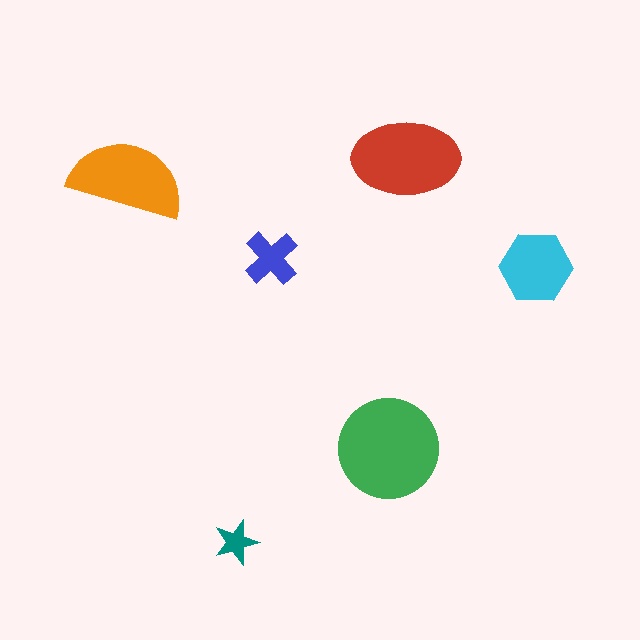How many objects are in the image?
There are 6 objects in the image.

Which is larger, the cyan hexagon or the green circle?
The green circle.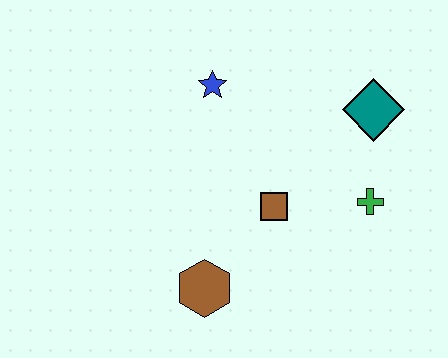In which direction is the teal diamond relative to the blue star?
The teal diamond is to the right of the blue star.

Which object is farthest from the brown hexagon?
The teal diamond is farthest from the brown hexagon.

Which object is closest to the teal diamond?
The green cross is closest to the teal diamond.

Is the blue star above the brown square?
Yes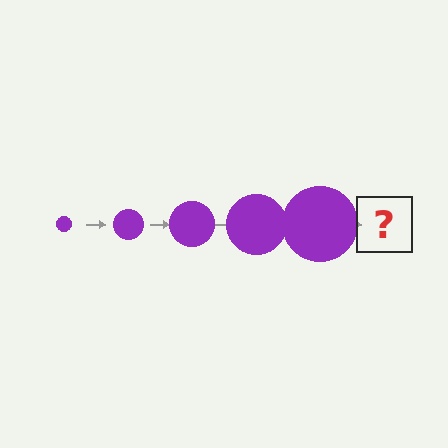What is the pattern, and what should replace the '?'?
The pattern is that the circle gets progressively larger each step. The '?' should be a purple circle, larger than the previous one.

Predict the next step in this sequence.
The next step is a purple circle, larger than the previous one.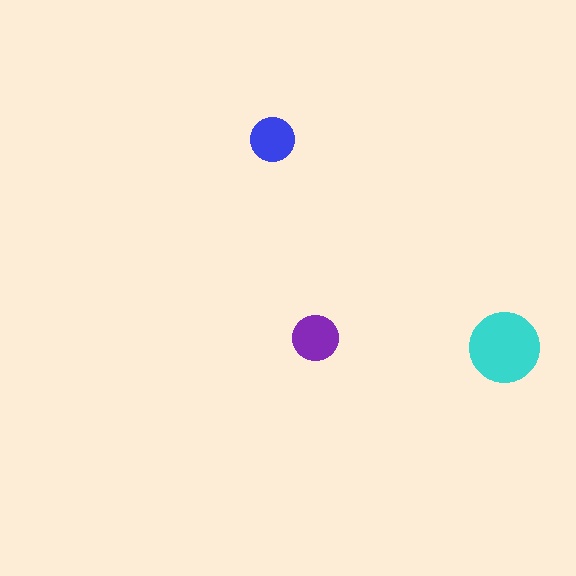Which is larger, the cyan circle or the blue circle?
The cyan one.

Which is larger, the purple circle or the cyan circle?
The cyan one.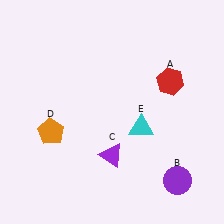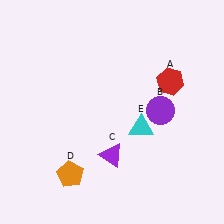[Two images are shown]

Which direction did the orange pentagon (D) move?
The orange pentagon (D) moved down.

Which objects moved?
The objects that moved are: the purple circle (B), the orange pentagon (D).